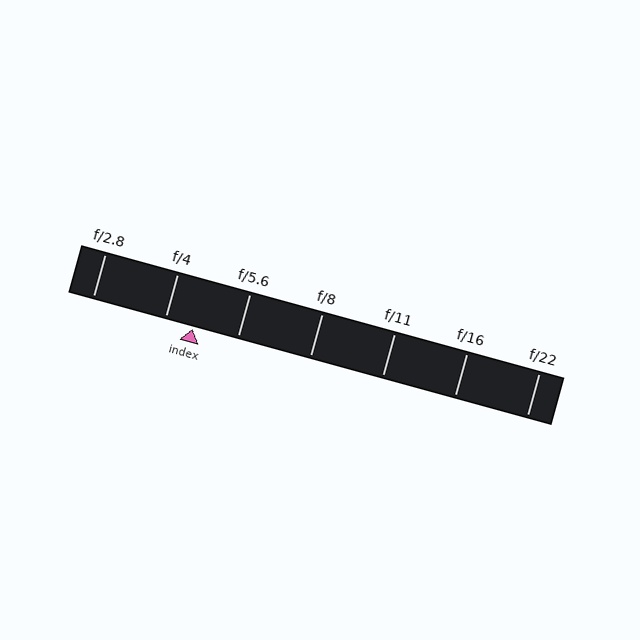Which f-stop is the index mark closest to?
The index mark is closest to f/4.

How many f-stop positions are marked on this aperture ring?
There are 7 f-stop positions marked.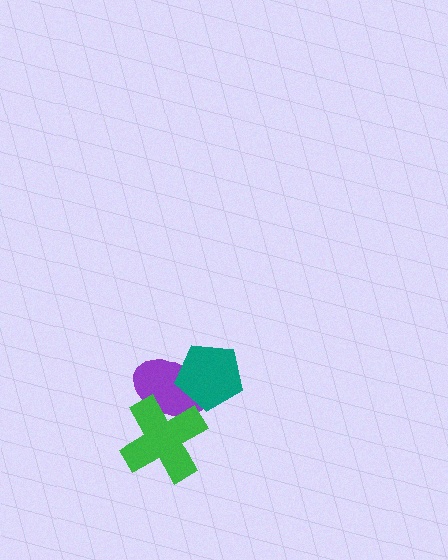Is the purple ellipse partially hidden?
Yes, it is partially covered by another shape.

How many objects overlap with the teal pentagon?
1 object overlaps with the teal pentagon.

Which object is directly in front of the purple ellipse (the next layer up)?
The green cross is directly in front of the purple ellipse.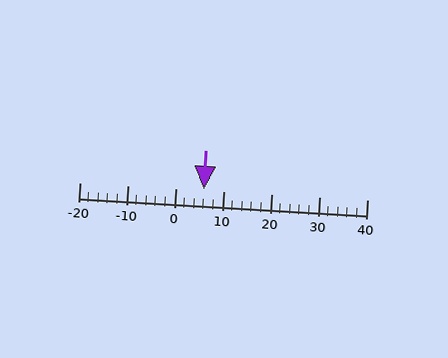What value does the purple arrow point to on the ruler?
The purple arrow points to approximately 6.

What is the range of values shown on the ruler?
The ruler shows values from -20 to 40.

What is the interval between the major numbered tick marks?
The major tick marks are spaced 10 units apart.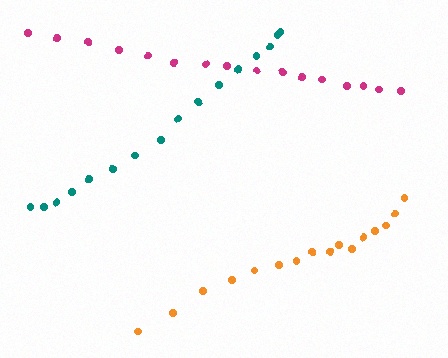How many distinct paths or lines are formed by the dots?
There are 3 distinct paths.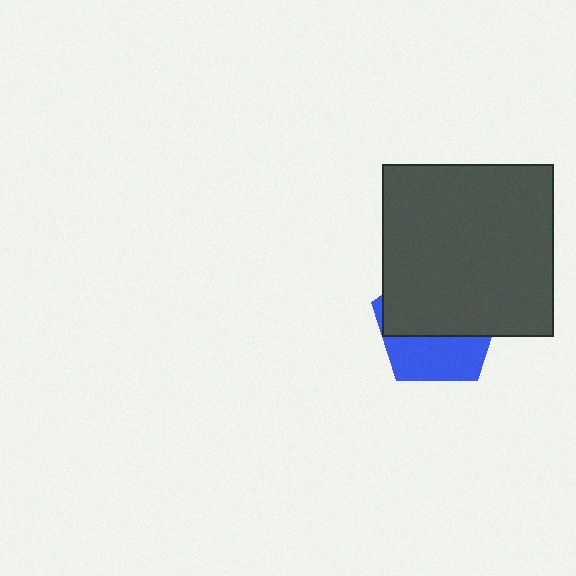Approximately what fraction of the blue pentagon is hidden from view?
Roughly 62% of the blue pentagon is hidden behind the dark gray square.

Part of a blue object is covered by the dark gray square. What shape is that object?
It is a pentagon.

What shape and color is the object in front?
The object in front is a dark gray square.